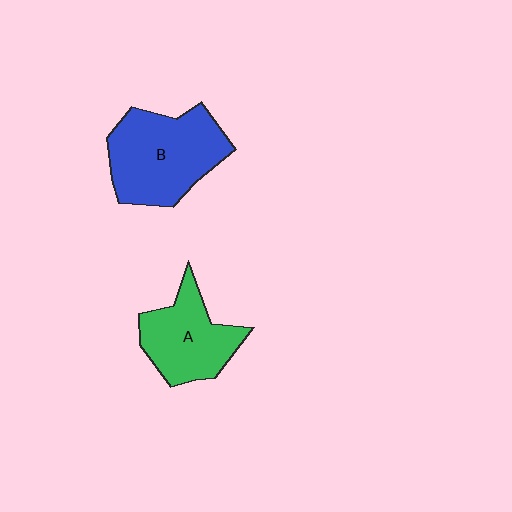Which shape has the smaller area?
Shape A (green).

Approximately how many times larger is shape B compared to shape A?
Approximately 1.3 times.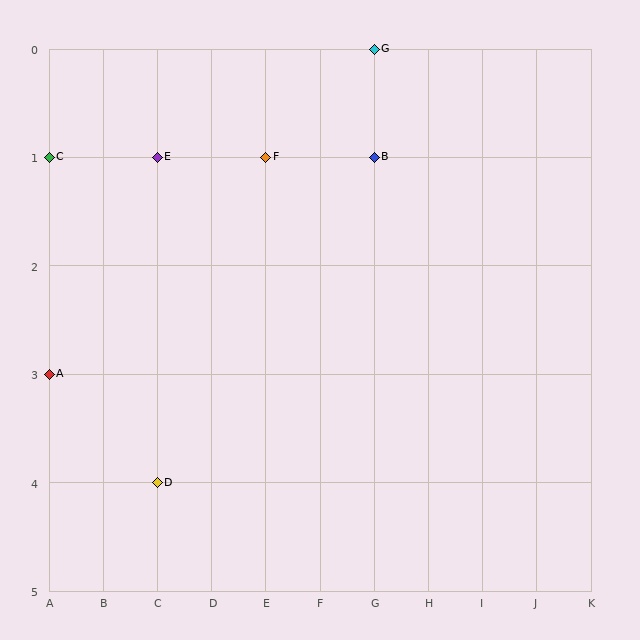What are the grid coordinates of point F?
Point F is at grid coordinates (E, 1).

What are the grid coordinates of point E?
Point E is at grid coordinates (C, 1).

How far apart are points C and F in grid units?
Points C and F are 4 columns apart.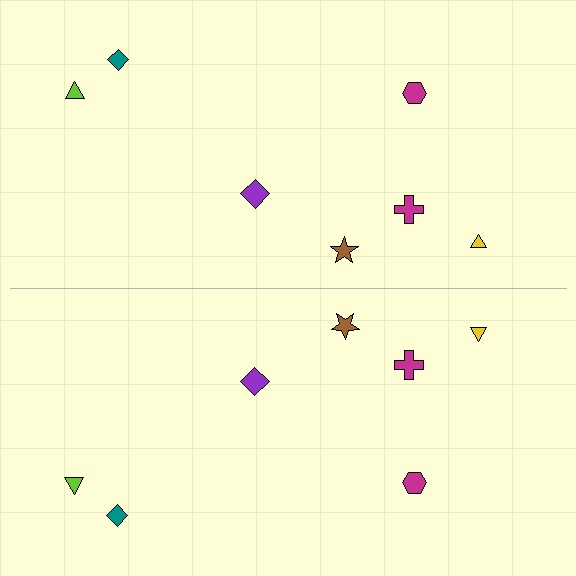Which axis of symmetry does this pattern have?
The pattern has a horizontal axis of symmetry running through the center of the image.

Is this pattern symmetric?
Yes, this pattern has bilateral (reflection) symmetry.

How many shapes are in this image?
There are 14 shapes in this image.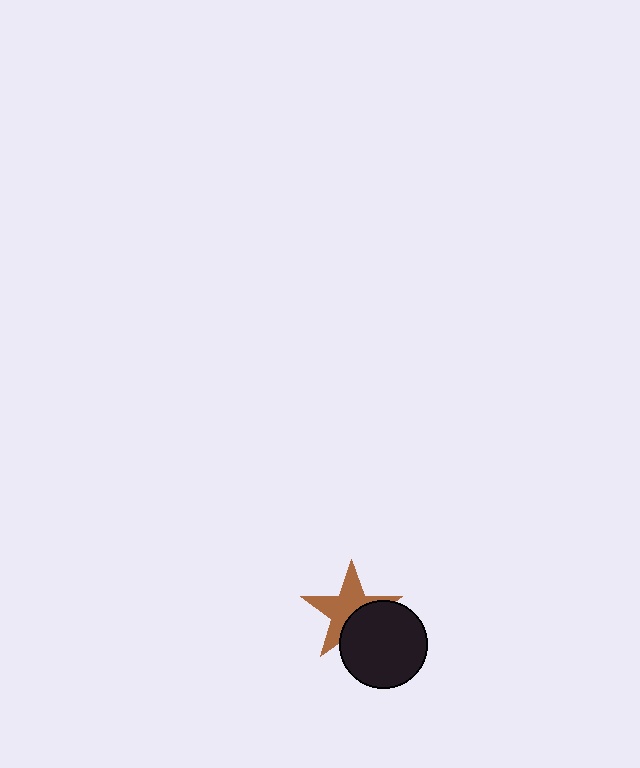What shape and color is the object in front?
The object in front is a black circle.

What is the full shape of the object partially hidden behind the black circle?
The partially hidden object is a brown star.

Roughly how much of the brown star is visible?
About half of it is visible (roughly 61%).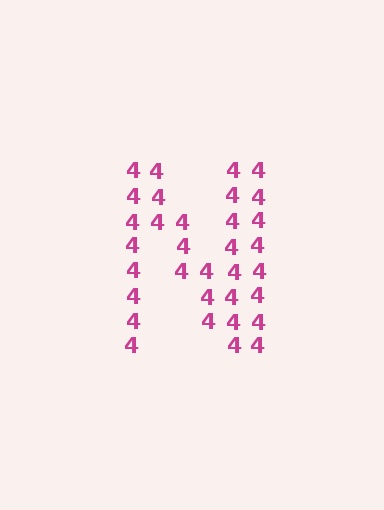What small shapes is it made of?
It is made of small digit 4's.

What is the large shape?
The large shape is the letter N.